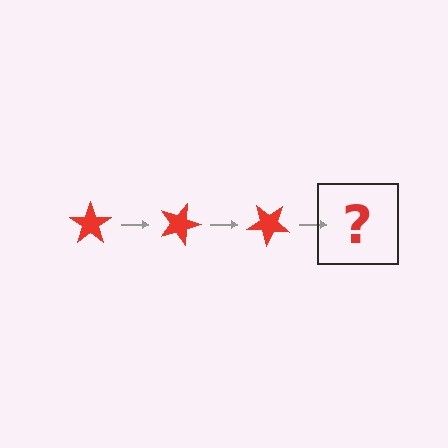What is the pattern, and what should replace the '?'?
The pattern is that the star rotates 20 degrees each step. The '?' should be a red star rotated 60 degrees.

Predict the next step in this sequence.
The next step is a red star rotated 60 degrees.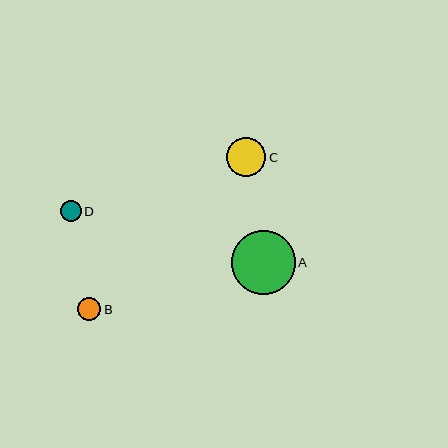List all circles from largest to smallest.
From largest to smallest: A, C, B, D.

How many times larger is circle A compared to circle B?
Circle A is approximately 2.7 times the size of circle B.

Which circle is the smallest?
Circle D is the smallest with a size of approximately 21 pixels.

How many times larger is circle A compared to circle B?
Circle A is approximately 2.7 times the size of circle B.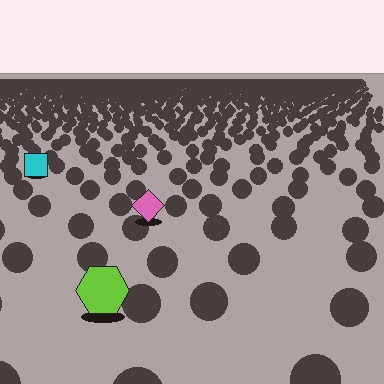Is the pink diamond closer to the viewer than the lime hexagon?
No. The lime hexagon is closer — you can tell from the texture gradient: the ground texture is coarser near it.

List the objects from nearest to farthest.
From nearest to farthest: the lime hexagon, the pink diamond, the cyan square.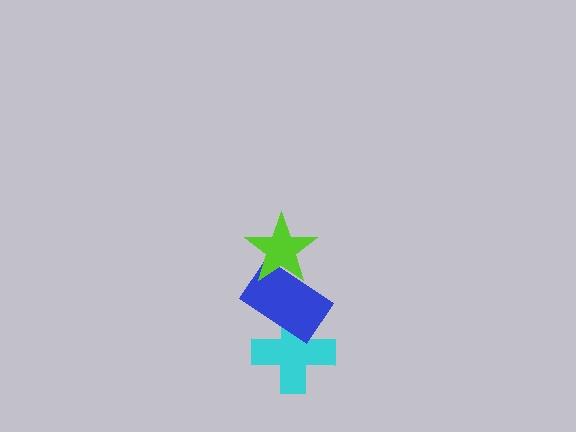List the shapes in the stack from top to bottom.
From top to bottom: the lime star, the blue rectangle, the cyan cross.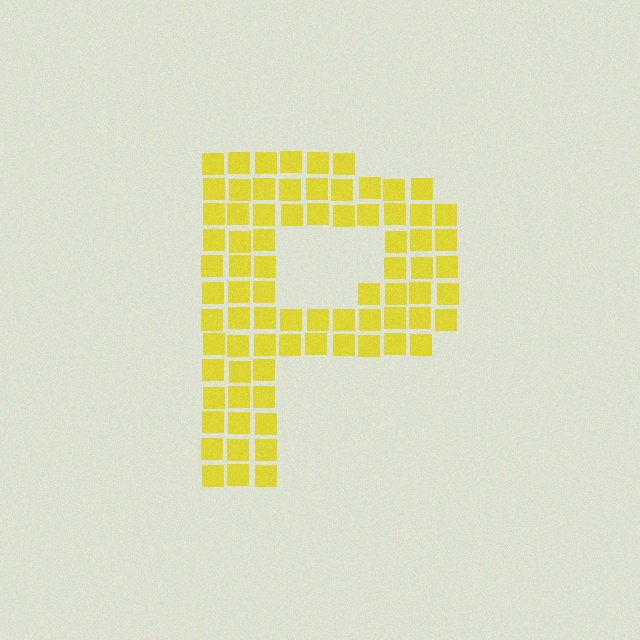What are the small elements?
The small elements are squares.